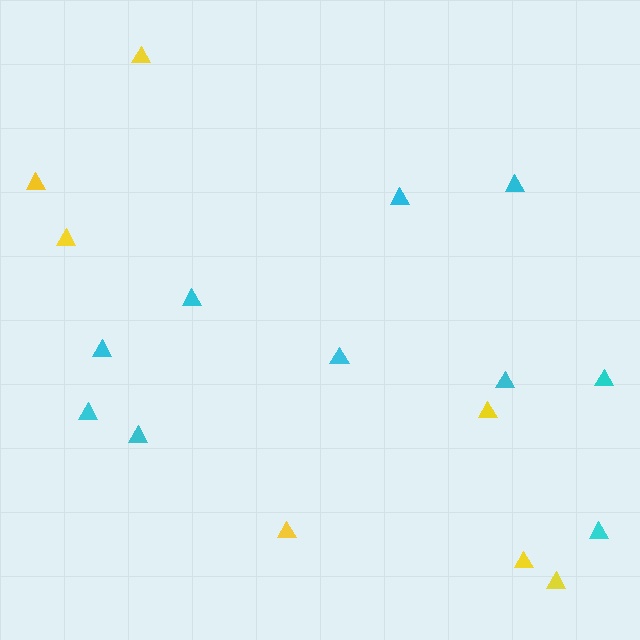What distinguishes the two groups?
There are 2 groups: one group of cyan triangles (10) and one group of yellow triangles (7).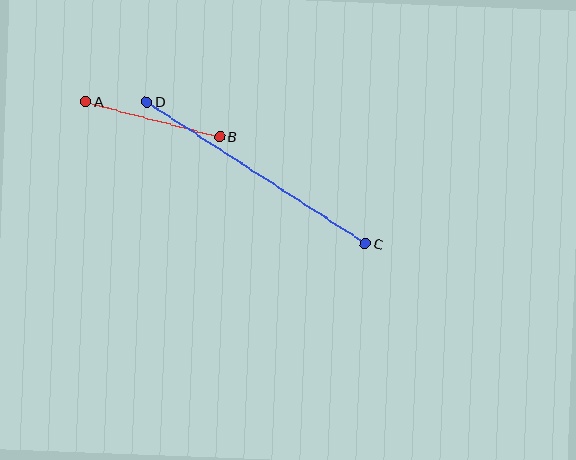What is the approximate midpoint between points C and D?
The midpoint is at approximately (256, 173) pixels.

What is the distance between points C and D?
The distance is approximately 261 pixels.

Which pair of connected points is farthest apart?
Points C and D are farthest apart.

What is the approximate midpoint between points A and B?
The midpoint is at approximately (153, 119) pixels.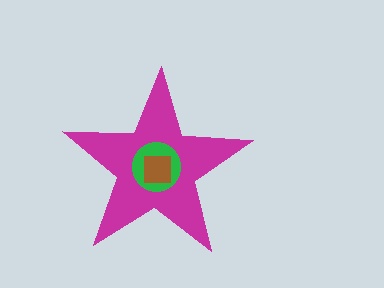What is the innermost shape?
The brown square.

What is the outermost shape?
The magenta star.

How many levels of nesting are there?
3.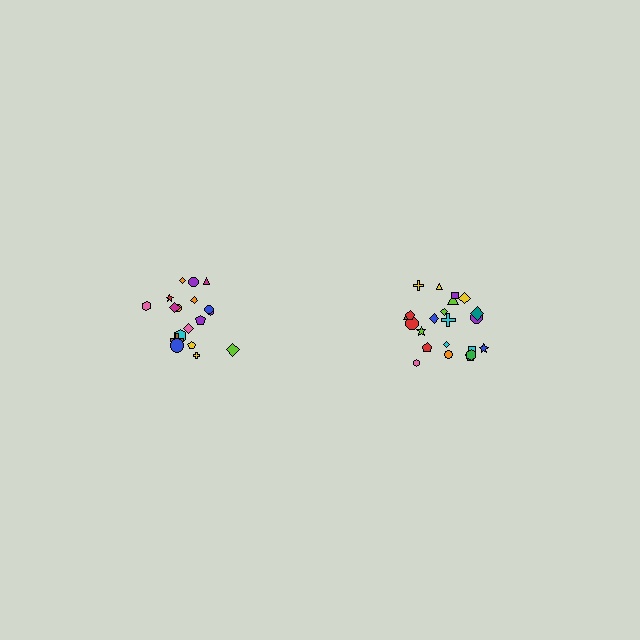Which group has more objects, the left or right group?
The right group.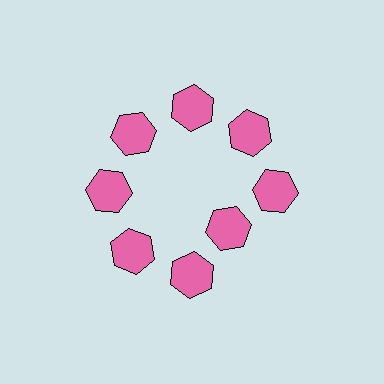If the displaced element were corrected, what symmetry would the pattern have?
It would have 8-fold rotational symmetry — the pattern would map onto itself every 45 degrees.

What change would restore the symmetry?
The symmetry would be restored by moving it outward, back onto the ring so that all 8 hexagons sit at equal angles and equal distance from the center.